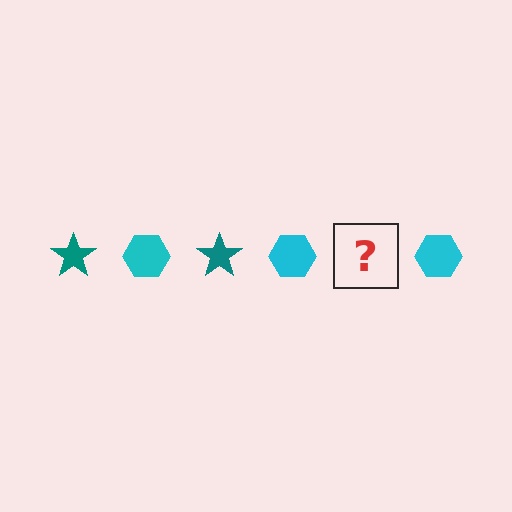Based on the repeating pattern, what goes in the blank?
The blank should be a teal star.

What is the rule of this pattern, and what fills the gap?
The rule is that the pattern alternates between teal star and cyan hexagon. The gap should be filled with a teal star.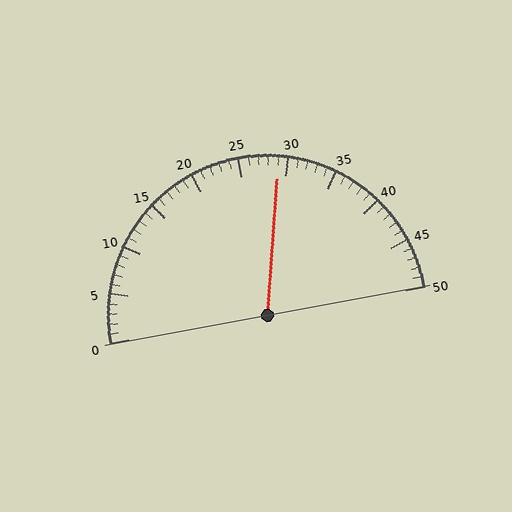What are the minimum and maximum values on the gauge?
The gauge ranges from 0 to 50.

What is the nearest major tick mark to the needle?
The nearest major tick mark is 30.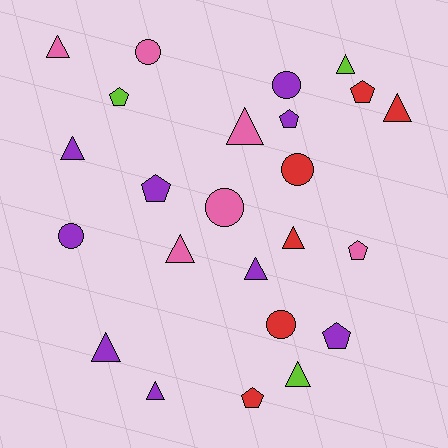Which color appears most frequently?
Purple, with 9 objects.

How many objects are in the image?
There are 24 objects.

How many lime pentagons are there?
There is 1 lime pentagon.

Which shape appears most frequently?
Triangle, with 11 objects.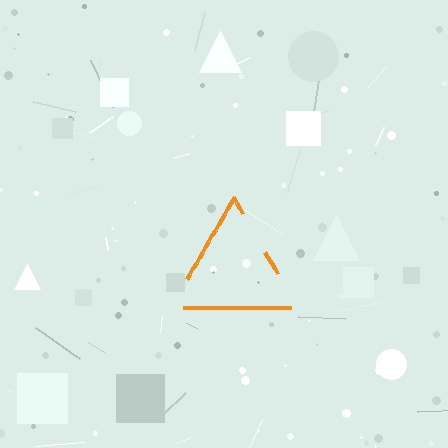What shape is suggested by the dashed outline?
The dashed outline suggests a triangle.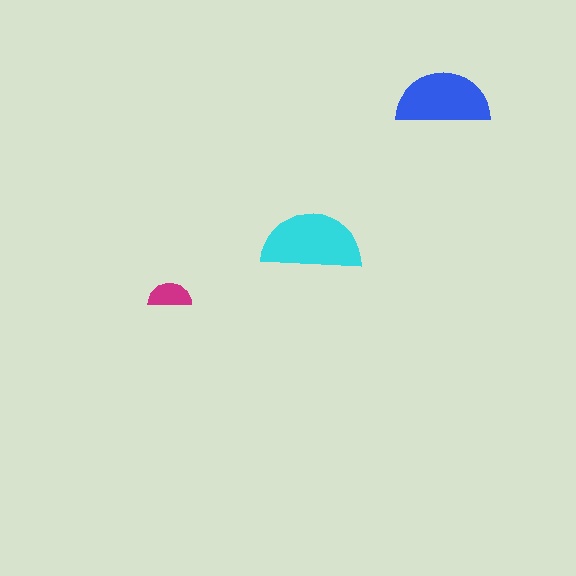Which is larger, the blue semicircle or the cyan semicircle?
The cyan one.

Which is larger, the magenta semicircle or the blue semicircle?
The blue one.